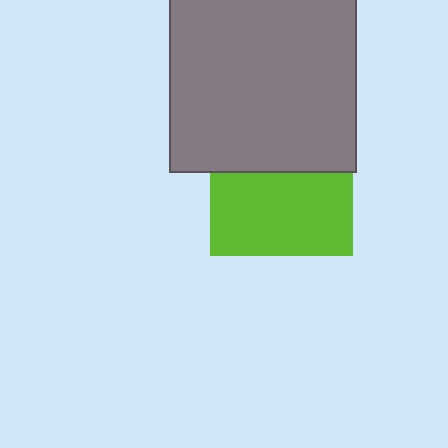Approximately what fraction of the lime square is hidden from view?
Roughly 42% of the lime square is hidden behind the gray square.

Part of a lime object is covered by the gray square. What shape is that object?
It is a square.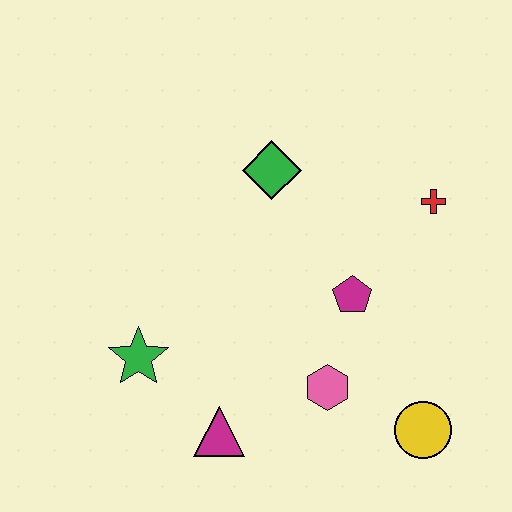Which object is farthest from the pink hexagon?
The green diamond is farthest from the pink hexagon.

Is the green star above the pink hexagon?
Yes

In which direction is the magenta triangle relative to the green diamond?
The magenta triangle is below the green diamond.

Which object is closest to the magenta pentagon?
The pink hexagon is closest to the magenta pentagon.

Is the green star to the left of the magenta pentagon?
Yes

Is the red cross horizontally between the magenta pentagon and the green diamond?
No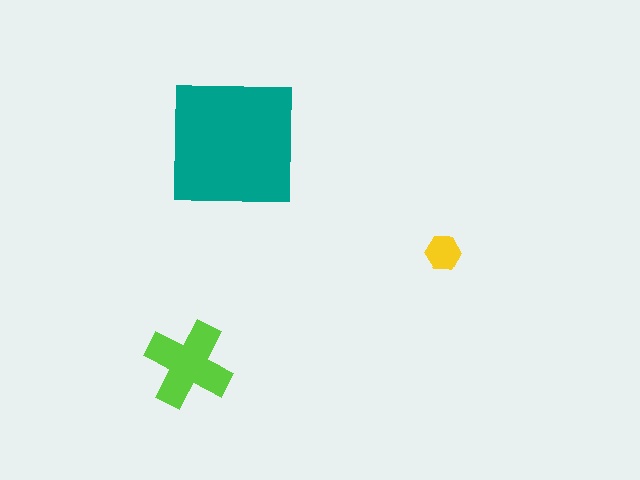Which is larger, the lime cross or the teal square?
The teal square.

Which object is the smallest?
The yellow hexagon.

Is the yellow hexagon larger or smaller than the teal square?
Smaller.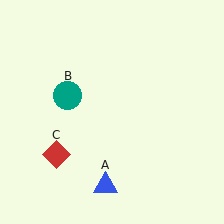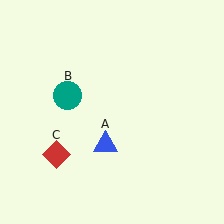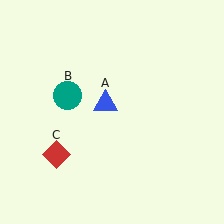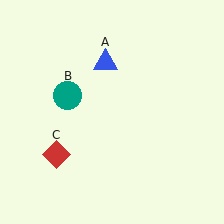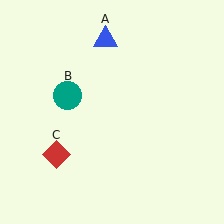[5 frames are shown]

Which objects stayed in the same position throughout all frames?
Teal circle (object B) and red diamond (object C) remained stationary.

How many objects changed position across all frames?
1 object changed position: blue triangle (object A).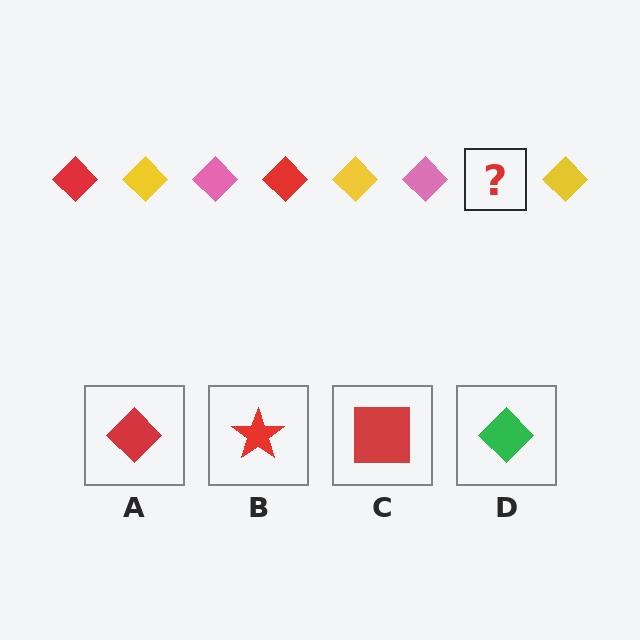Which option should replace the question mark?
Option A.